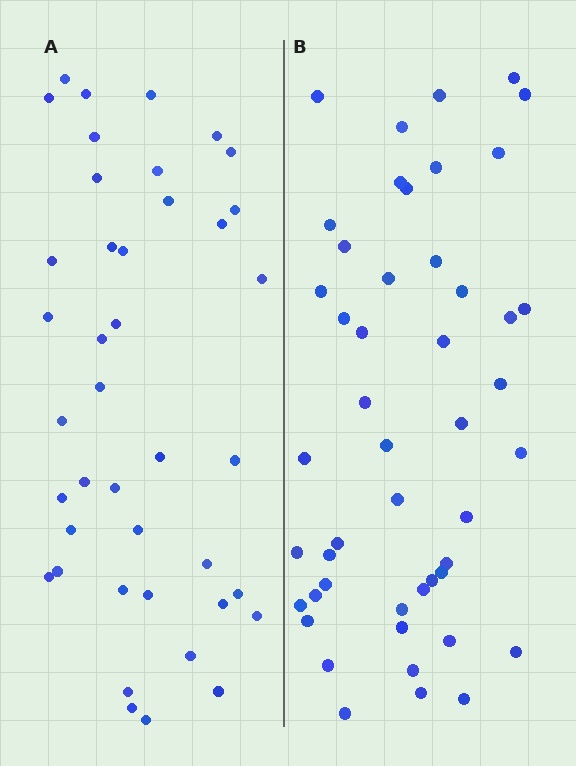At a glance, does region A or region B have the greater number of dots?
Region B (the right region) has more dots.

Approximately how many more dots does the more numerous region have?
Region B has roughly 8 or so more dots than region A.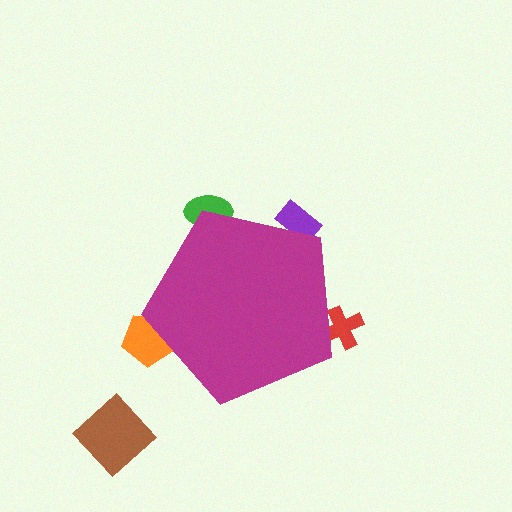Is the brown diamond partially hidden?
No, the brown diamond is fully visible.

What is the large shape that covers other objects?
A magenta pentagon.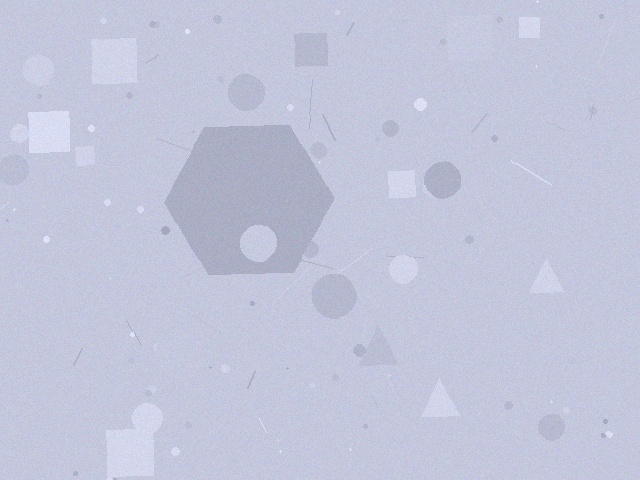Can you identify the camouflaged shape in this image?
The camouflaged shape is a hexagon.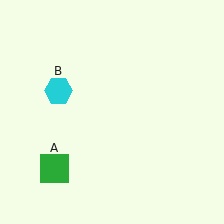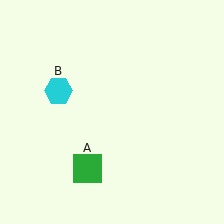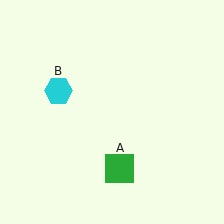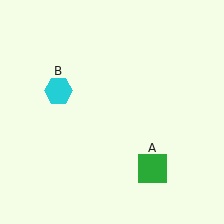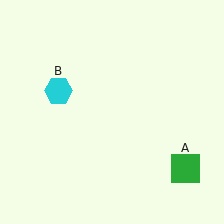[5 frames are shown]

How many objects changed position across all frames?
1 object changed position: green square (object A).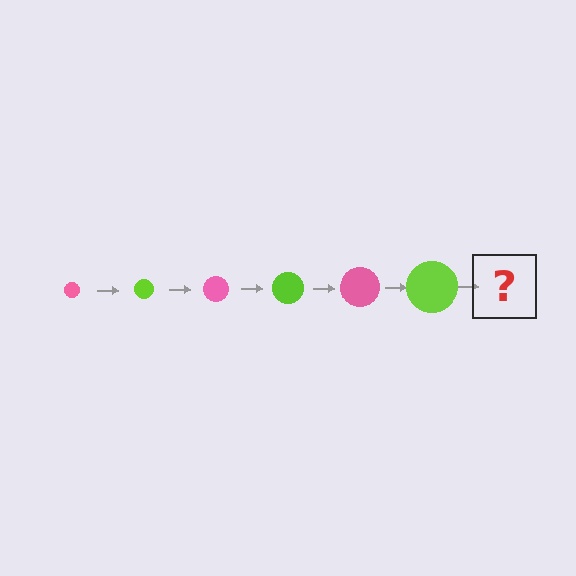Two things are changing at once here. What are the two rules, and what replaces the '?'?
The two rules are that the circle grows larger each step and the color cycles through pink and lime. The '?' should be a pink circle, larger than the previous one.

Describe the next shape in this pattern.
It should be a pink circle, larger than the previous one.